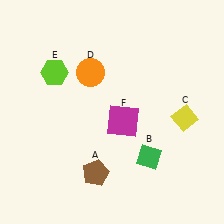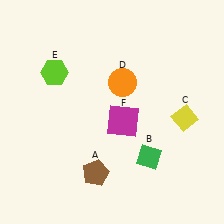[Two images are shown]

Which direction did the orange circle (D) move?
The orange circle (D) moved right.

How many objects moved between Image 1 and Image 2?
1 object moved between the two images.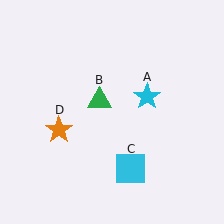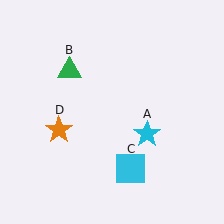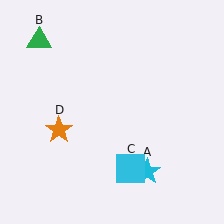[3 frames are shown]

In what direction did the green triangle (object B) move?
The green triangle (object B) moved up and to the left.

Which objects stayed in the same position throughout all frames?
Cyan square (object C) and orange star (object D) remained stationary.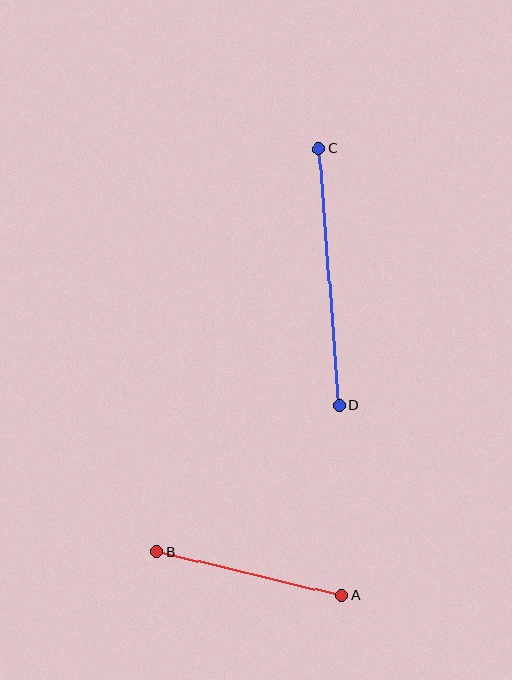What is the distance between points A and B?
The distance is approximately 190 pixels.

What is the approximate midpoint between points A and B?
The midpoint is at approximately (249, 574) pixels.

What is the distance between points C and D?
The distance is approximately 257 pixels.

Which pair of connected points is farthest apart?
Points C and D are farthest apart.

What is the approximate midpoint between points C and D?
The midpoint is at approximately (329, 277) pixels.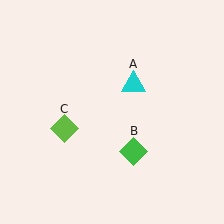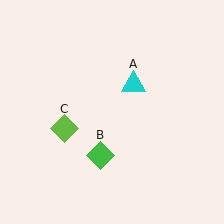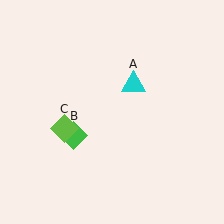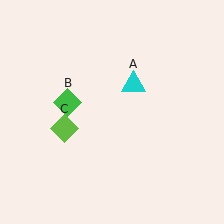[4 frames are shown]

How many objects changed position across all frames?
1 object changed position: green diamond (object B).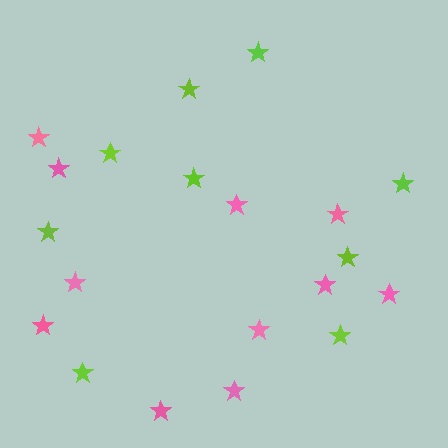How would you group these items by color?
There are 2 groups: one group of pink stars (11) and one group of lime stars (9).